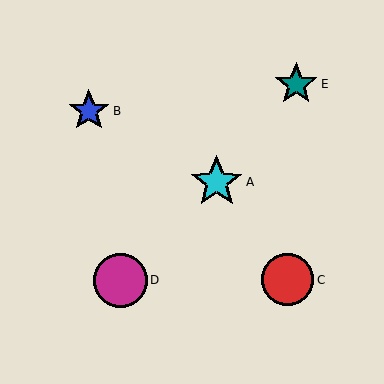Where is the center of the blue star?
The center of the blue star is at (89, 111).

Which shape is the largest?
The magenta circle (labeled D) is the largest.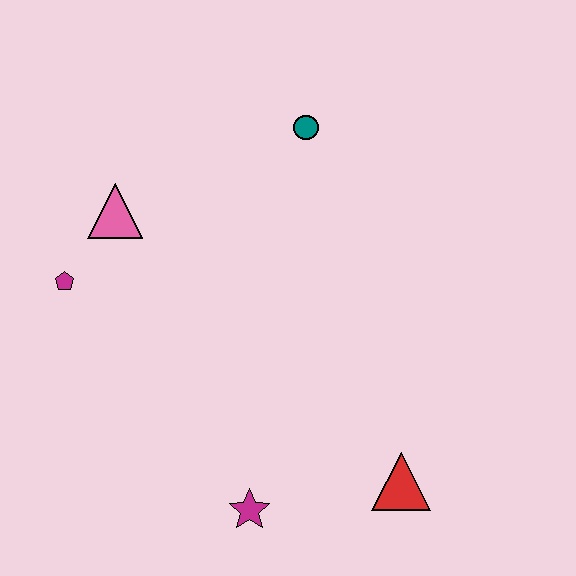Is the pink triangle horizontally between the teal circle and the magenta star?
No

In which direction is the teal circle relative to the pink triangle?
The teal circle is to the right of the pink triangle.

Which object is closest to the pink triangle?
The magenta pentagon is closest to the pink triangle.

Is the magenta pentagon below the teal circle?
Yes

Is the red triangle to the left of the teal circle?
No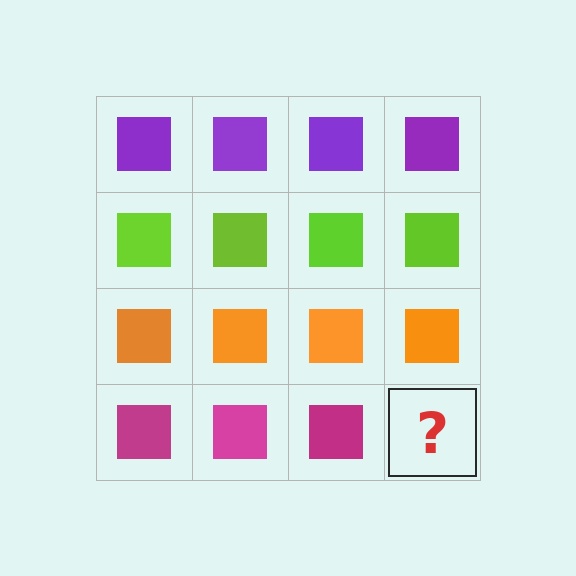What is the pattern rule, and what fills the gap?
The rule is that each row has a consistent color. The gap should be filled with a magenta square.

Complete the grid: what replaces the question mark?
The question mark should be replaced with a magenta square.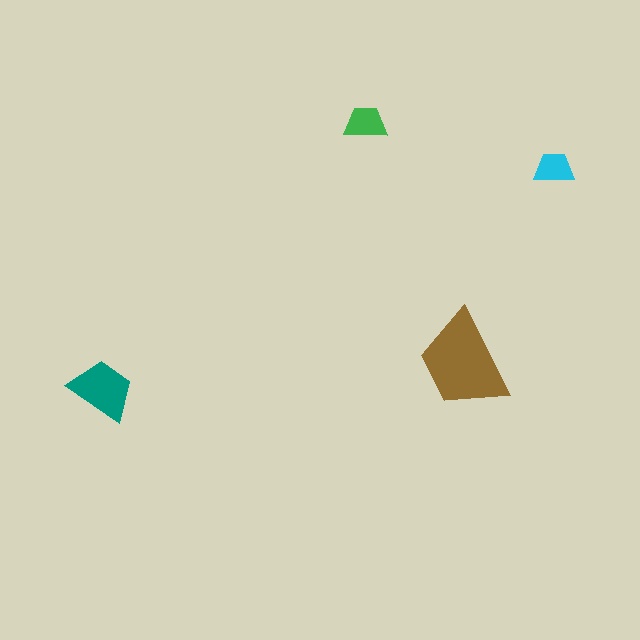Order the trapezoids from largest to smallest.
the brown one, the teal one, the green one, the cyan one.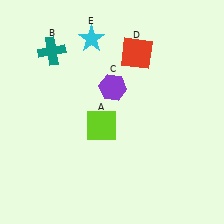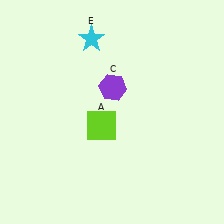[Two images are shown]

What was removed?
The red square (D), the teal cross (B) were removed in Image 2.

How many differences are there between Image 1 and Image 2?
There are 2 differences between the two images.